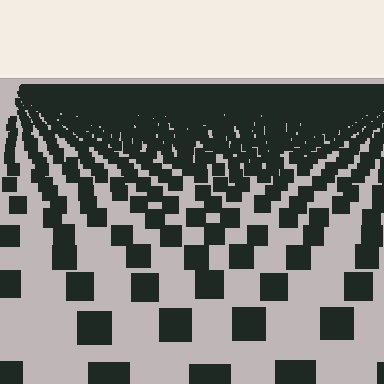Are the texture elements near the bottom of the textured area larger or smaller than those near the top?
Larger. Near the bottom, elements are closer to the viewer and appear at a bigger on-screen size.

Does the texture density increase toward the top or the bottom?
Density increases toward the top.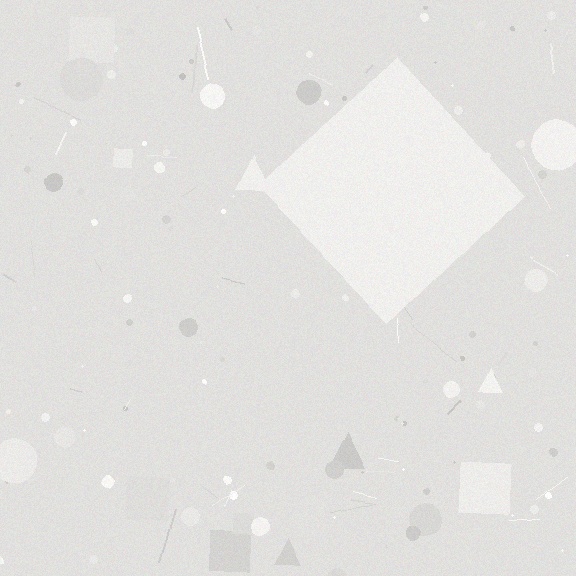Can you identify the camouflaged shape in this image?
The camouflaged shape is a diamond.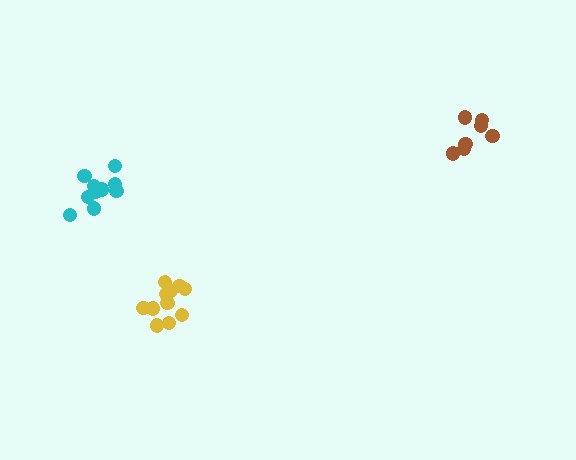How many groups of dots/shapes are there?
There are 3 groups.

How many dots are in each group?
Group 1: 11 dots, Group 2: 7 dots, Group 3: 10 dots (28 total).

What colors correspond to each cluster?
The clusters are colored: yellow, brown, cyan.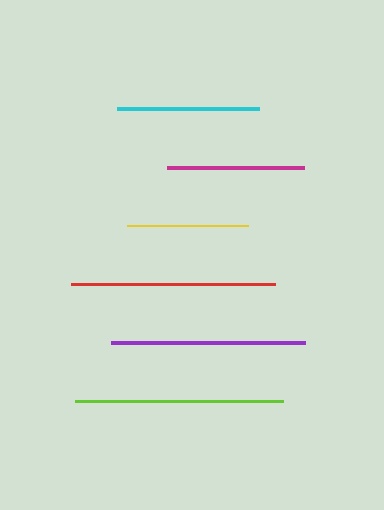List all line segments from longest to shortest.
From longest to shortest: lime, red, purple, cyan, magenta, yellow.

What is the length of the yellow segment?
The yellow segment is approximately 121 pixels long.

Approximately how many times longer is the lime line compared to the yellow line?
The lime line is approximately 1.7 times the length of the yellow line.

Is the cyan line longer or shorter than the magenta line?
The cyan line is longer than the magenta line.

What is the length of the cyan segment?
The cyan segment is approximately 142 pixels long.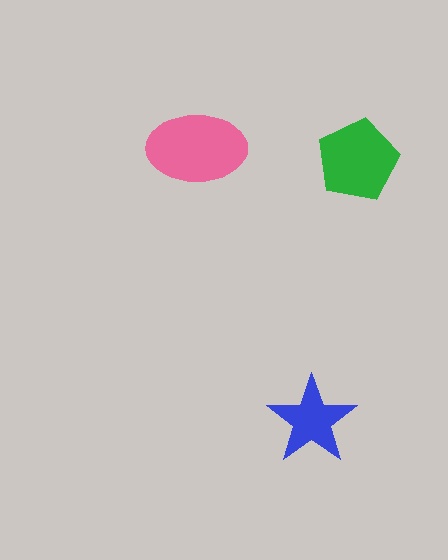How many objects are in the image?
There are 3 objects in the image.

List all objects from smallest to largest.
The blue star, the green pentagon, the pink ellipse.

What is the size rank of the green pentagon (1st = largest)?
2nd.